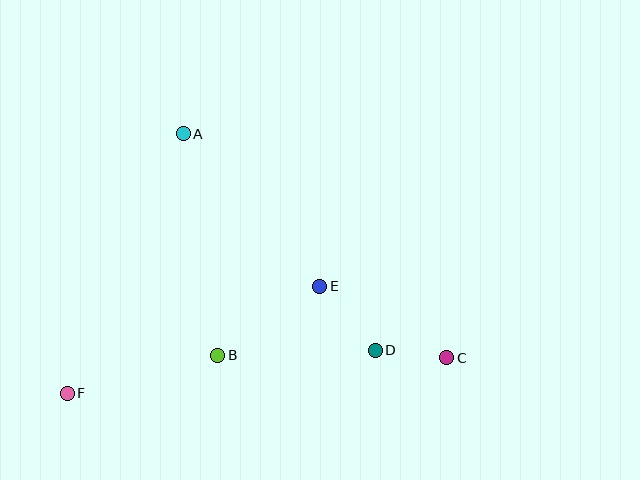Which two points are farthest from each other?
Points C and F are farthest from each other.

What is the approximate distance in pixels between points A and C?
The distance between A and C is approximately 346 pixels.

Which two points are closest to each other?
Points C and D are closest to each other.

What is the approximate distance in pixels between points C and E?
The distance between C and E is approximately 146 pixels.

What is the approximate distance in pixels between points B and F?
The distance between B and F is approximately 155 pixels.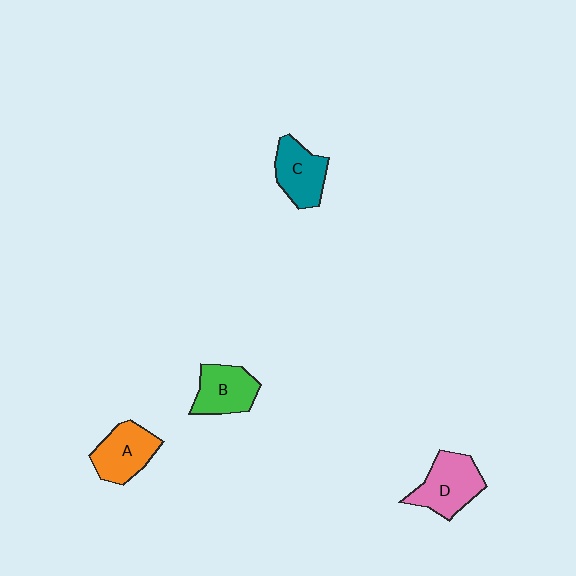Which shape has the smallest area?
Shape B (green).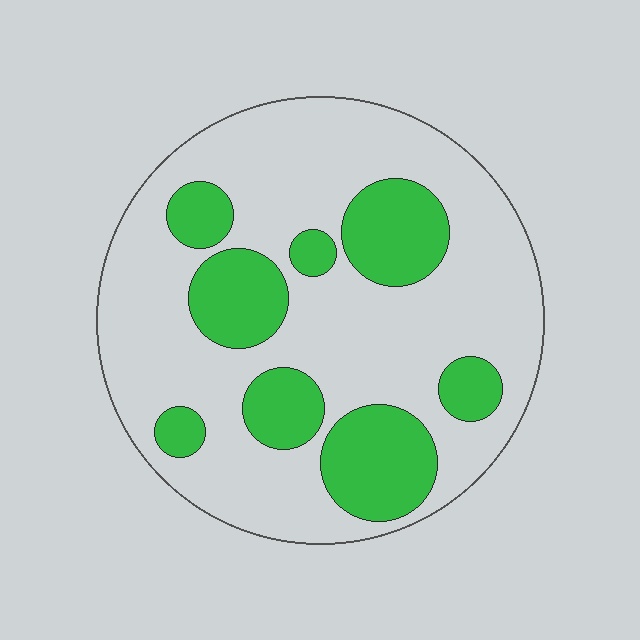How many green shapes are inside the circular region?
8.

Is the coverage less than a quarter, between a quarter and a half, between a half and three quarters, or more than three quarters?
Between a quarter and a half.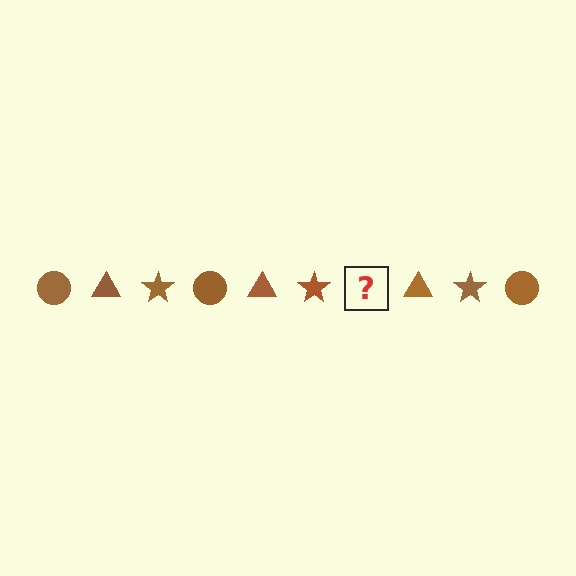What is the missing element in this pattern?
The missing element is a brown circle.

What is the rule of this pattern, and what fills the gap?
The rule is that the pattern cycles through circle, triangle, star shapes in brown. The gap should be filled with a brown circle.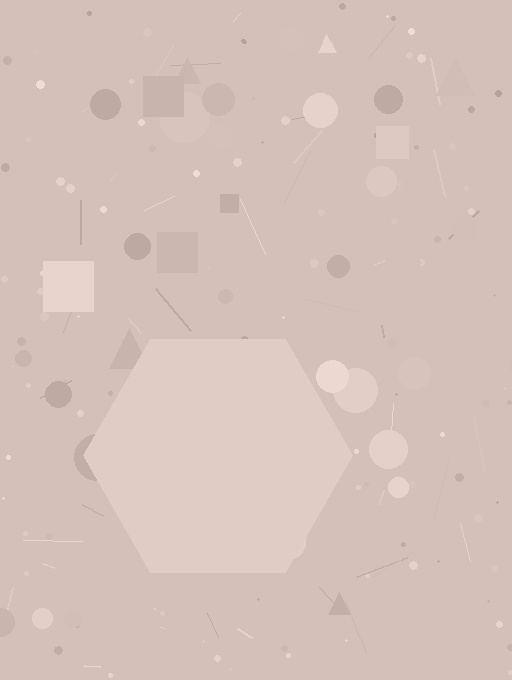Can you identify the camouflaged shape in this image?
The camouflaged shape is a hexagon.